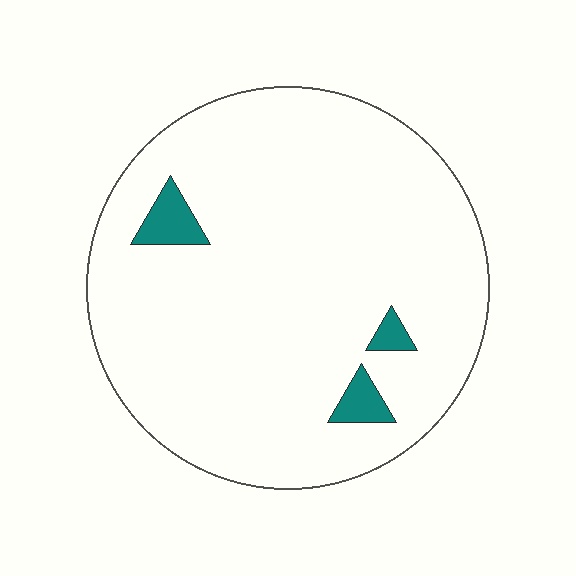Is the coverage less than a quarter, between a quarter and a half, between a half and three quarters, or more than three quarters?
Less than a quarter.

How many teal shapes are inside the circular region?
3.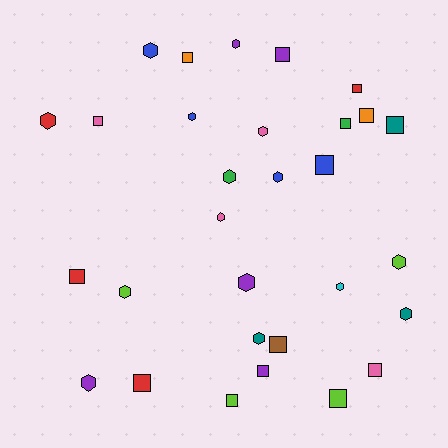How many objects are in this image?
There are 30 objects.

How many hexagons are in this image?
There are 15 hexagons.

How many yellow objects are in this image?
There are no yellow objects.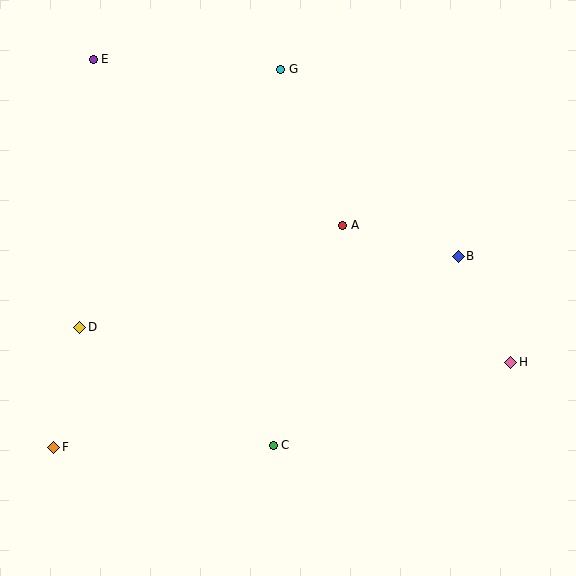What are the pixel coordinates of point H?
Point H is at (511, 362).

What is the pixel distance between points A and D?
The distance between A and D is 282 pixels.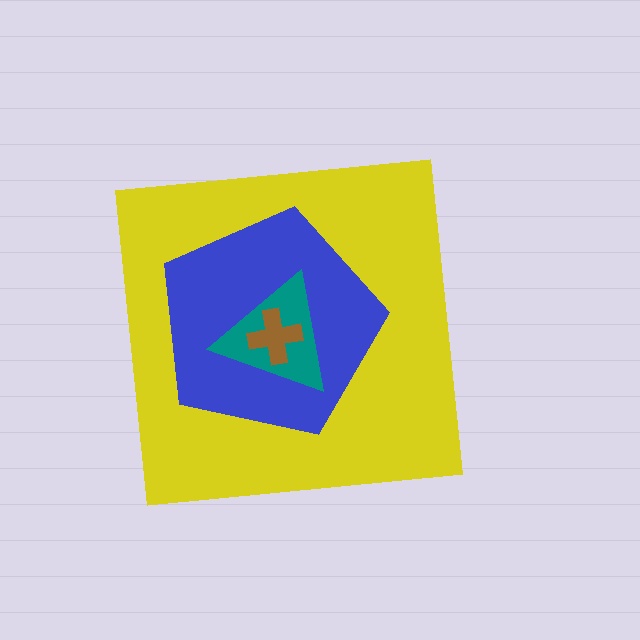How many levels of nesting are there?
4.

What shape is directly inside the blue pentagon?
The teal triangle.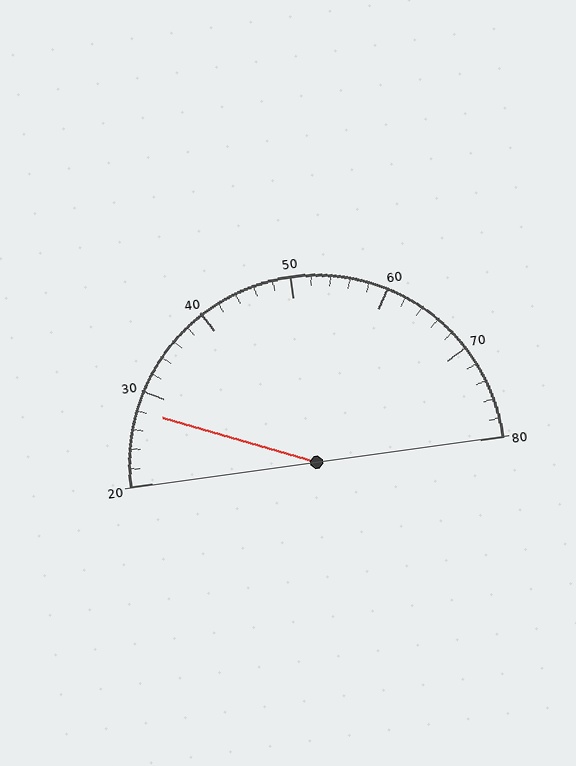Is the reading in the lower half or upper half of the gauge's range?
The reading is in the lower half of the range (20 to 80).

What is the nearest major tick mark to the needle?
The nearest major tick mark is 30.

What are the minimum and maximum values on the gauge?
The gauge ranges from 20 to 80.